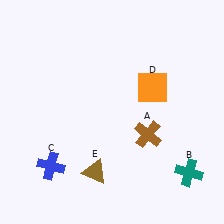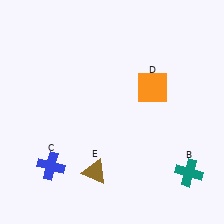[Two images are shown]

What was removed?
The brown cross (A) was removed in Image 2.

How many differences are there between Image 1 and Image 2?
There is 1 difference between the two images.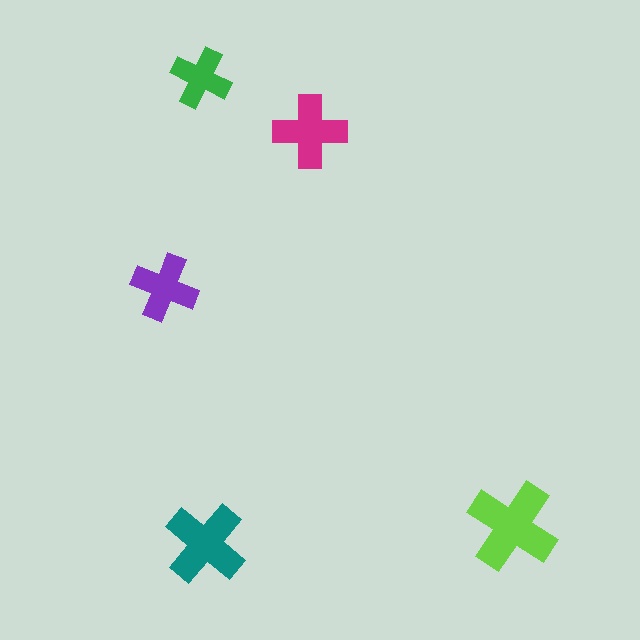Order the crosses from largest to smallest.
the lime one, the teal one, the magenta one, the purple one, the green one.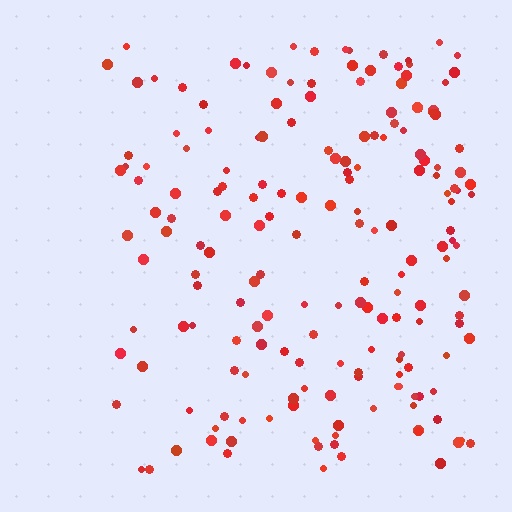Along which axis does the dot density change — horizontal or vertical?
Horizontal.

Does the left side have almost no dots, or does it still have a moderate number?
Still a moderate number, just noticeably fewer than the right.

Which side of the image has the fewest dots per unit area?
The left.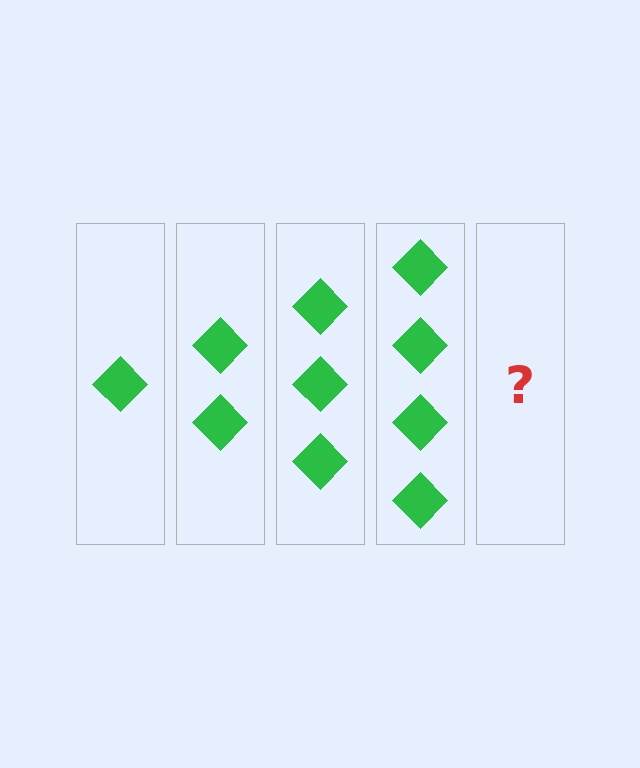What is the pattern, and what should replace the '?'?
The pattern is that each step adds one more diamond. The '?' should be 5 diamonds.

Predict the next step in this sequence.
The next step is 5 diamonds.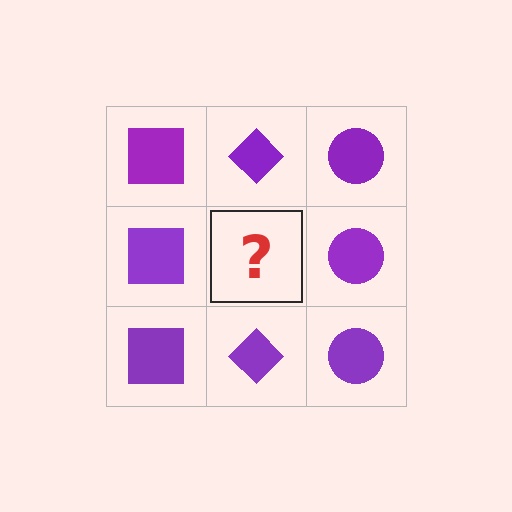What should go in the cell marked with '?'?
The missing cell should contain a purple diamond.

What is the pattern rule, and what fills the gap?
The rule is that each column has a consistent shape. The gap should be filled with a purple diamond.